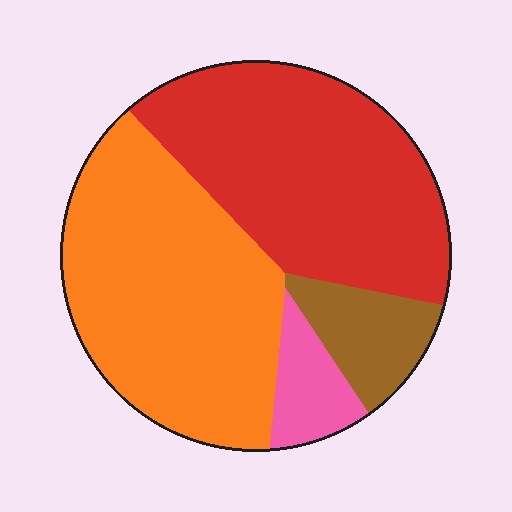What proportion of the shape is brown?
Brown covers around 10% of the shape.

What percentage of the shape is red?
Red covers around 40% of the shape.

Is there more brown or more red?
Red.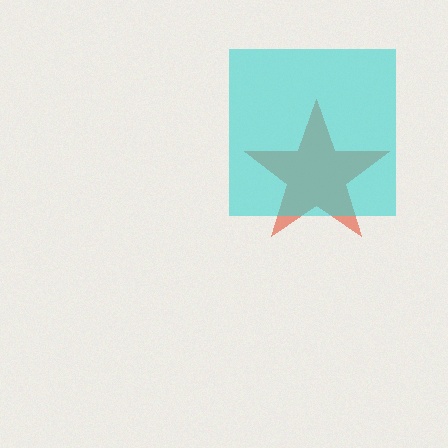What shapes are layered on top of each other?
The layered shapes are: a red star, a cyan square.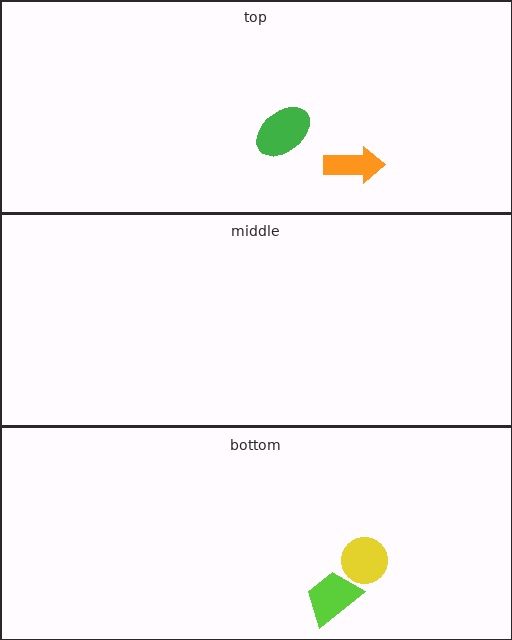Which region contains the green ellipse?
The top region.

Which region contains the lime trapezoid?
The bottom region.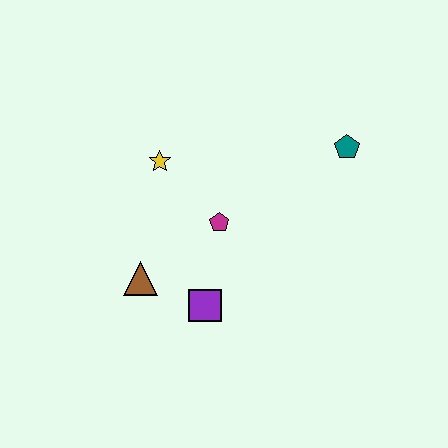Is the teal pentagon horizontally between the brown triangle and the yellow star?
No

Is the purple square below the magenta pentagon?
Yes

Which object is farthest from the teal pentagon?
The brown triangle is farthest from the teal pentagon.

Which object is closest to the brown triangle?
The purple square is closest to the brown triangle.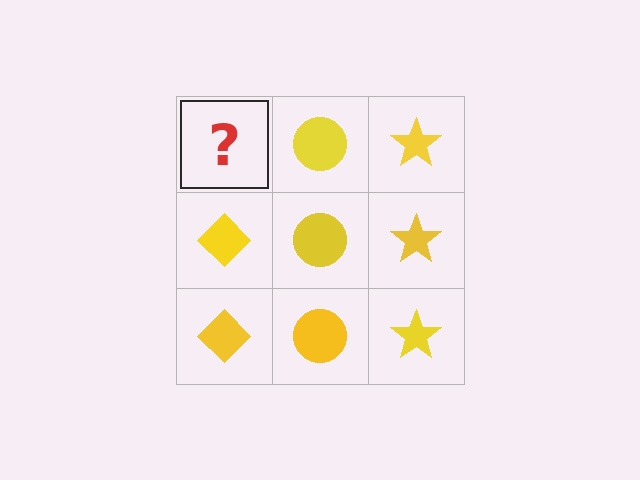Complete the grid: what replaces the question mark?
The question mark should be replaced with a yellow diamond.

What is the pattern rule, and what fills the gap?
The rule is that each column has a consistent shape. The gap should be filled with a yellow diamond.